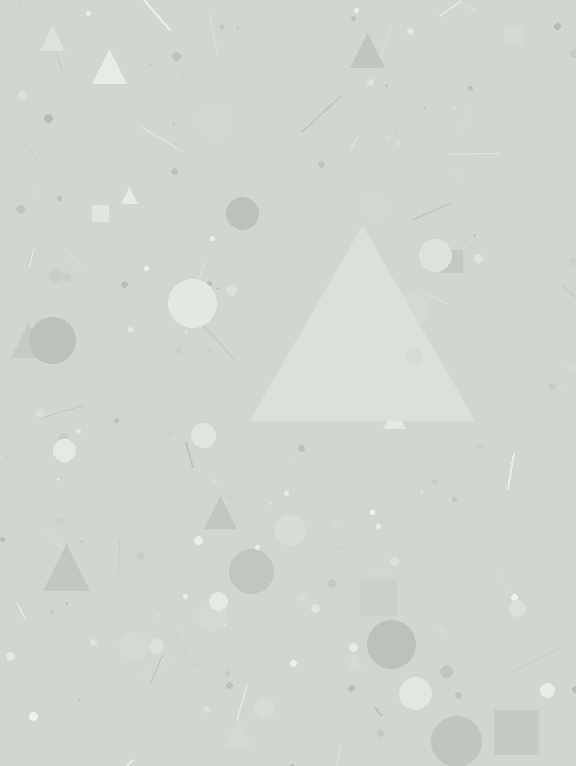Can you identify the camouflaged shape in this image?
The camouflaged shape is a triangle.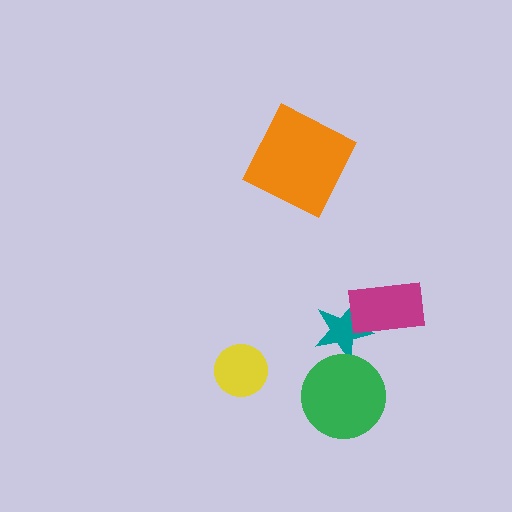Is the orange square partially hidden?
No, no other shape covers it.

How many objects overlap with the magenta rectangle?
1 object overlaps with the magenta rectangle.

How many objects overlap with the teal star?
2 objects overlap with the teal star.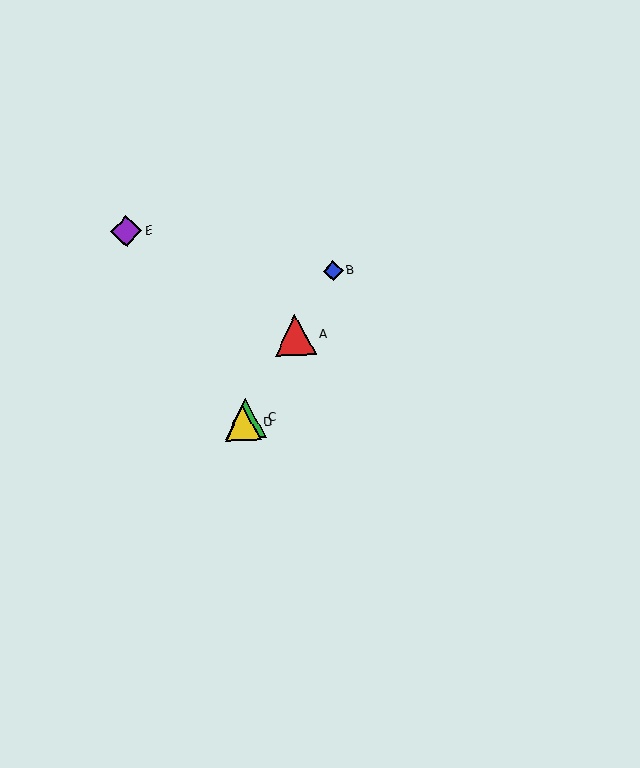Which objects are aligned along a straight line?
Objects A, B, C, D are aligned along a straight line.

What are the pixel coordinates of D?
Object D is at (243, 423).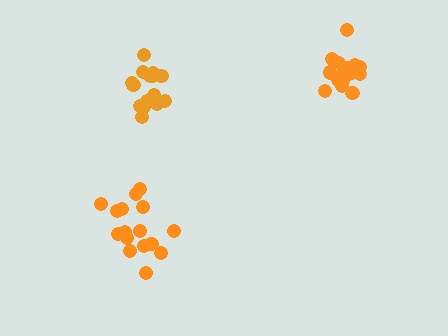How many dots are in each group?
Group 1: 16 dots, Group 2: 17 dots, Group 3: 17 dots (50 total).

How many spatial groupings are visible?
There are 3 spatial groupings.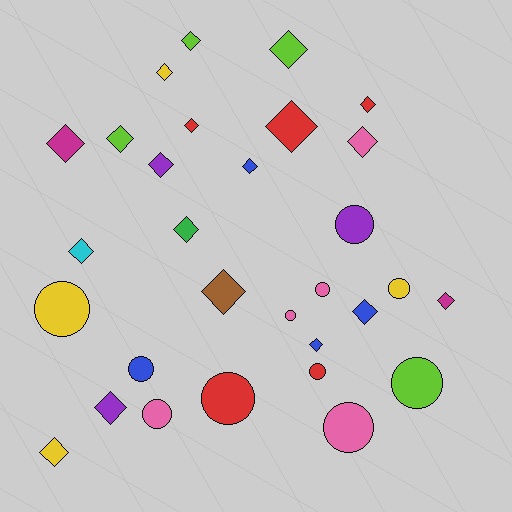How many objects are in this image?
There are 30 objects.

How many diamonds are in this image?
There are 19 diamonds.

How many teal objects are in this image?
There are no teal objects.